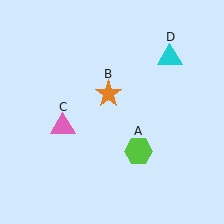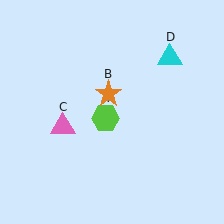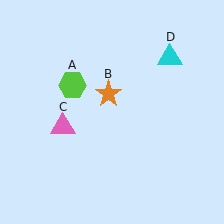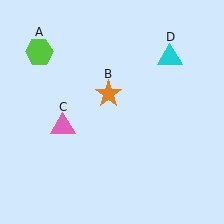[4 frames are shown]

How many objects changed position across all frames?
1 object changed position: lime hexagon (object A).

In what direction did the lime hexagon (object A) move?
The lime hexagon (object A) moved up and to the left.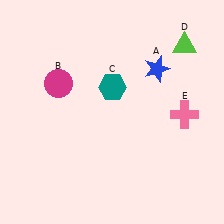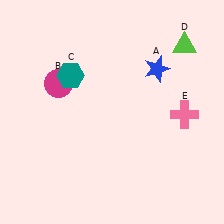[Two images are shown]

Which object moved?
The teal hexagon (C) moved left.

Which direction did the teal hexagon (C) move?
The teal hexagon (C) moved left.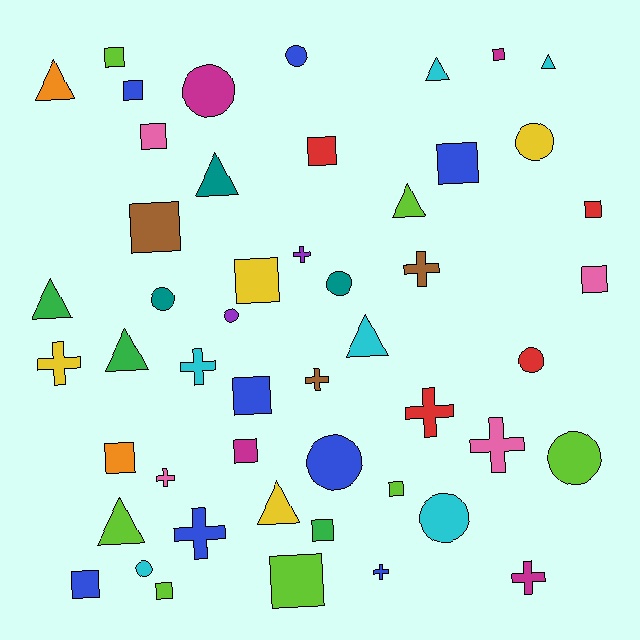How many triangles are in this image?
There are 10 triangles.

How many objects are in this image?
There are 50 objects.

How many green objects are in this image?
There are 3 green objects.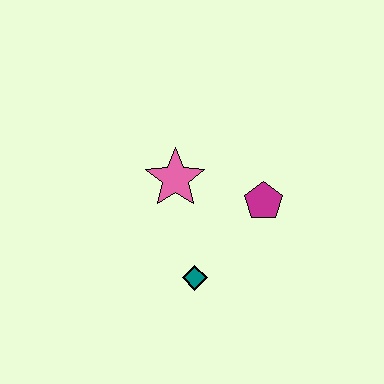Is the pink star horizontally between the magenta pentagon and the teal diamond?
No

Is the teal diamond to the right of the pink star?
Yes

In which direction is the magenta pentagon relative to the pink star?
The magenta pentagon is to the right of the pink star.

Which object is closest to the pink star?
The magenta pentagon is closest to the pink star.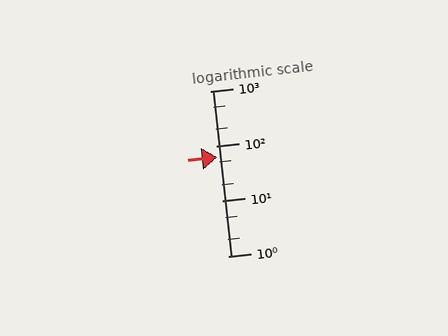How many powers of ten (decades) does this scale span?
The scale spans 3 decades, from 1 to 1000.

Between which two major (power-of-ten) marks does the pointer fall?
The pointer is between 10 and 100.